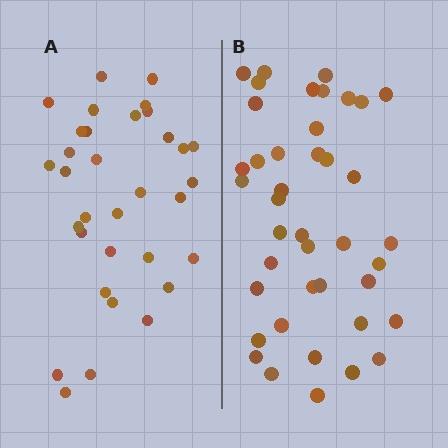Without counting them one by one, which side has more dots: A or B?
Region B (the right region) has more dots.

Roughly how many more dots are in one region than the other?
Region B has roughly 8 or so more dots than region A.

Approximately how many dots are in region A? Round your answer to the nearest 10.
About 30 dots. (The exact count is 33, which rounds to 30.)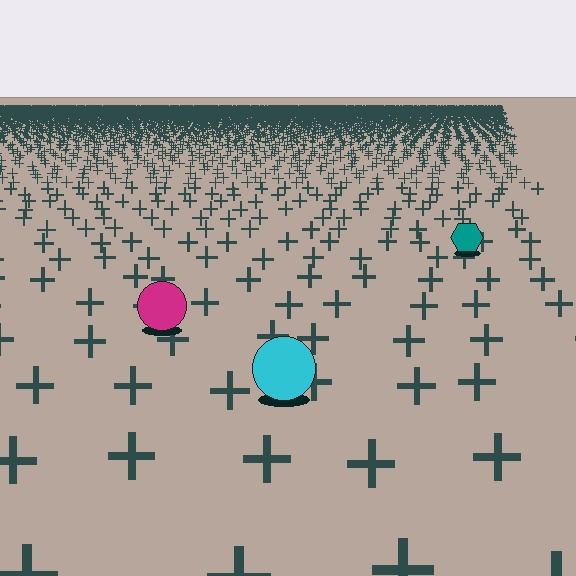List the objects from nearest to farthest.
From nearest to farthest: the cyan circle, the magenta circle, the teal hexagon.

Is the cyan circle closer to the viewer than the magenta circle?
Yes. The cyan circle is closer — you can tell from the texture gradient: the ground texture is coarser near it.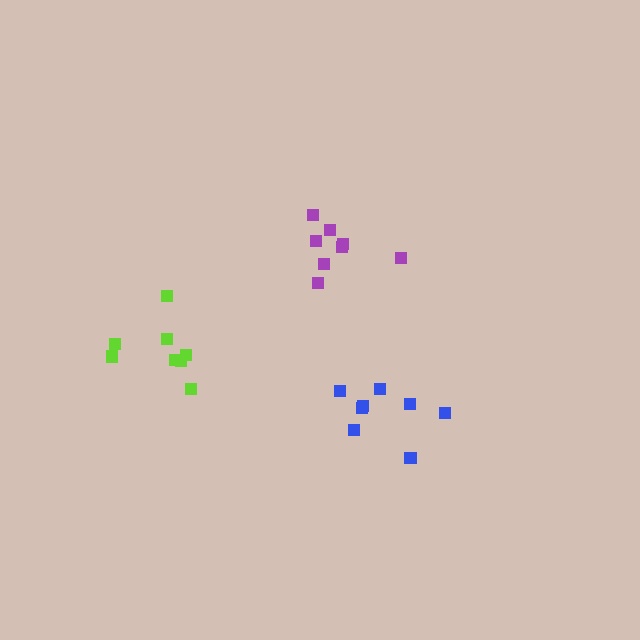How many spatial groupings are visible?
There are 3 spatial groupings.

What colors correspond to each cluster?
The clusters are colored: lime, blue, purple.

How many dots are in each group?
Group 1: 8 dots, Group 2: 8 dots, Group 3: 8 dots (24 total).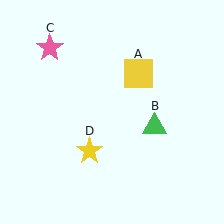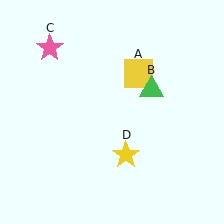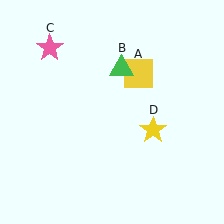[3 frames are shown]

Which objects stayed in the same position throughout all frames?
Yellow square (object A) and pink star (object C) remained stationary.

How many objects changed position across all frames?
2 objects changed position: green triangle (object B), yellow star (object D).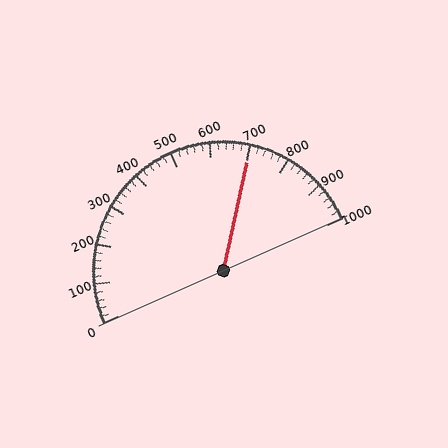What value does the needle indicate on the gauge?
The needle indicates approximately 700.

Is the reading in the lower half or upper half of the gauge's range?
The reading is in the upper half of the range (0 to 1000).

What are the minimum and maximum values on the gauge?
The gauge ranges from 0 to 1000.